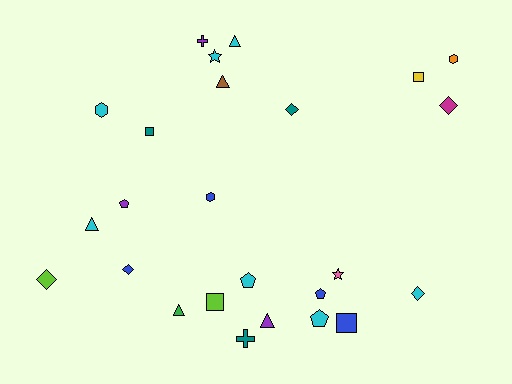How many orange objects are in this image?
There is 1 orange object.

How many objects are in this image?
There are 25 objects.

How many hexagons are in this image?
There are 3 hexagons.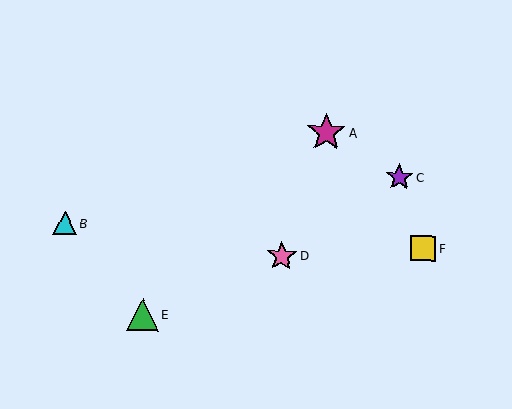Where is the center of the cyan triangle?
The center of the cyan triangle is at (65, 223).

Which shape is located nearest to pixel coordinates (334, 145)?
The magenta star (labeled A) at (326, 132) is nearest to that location.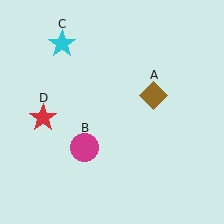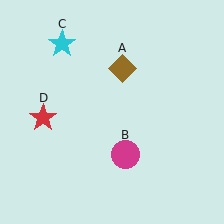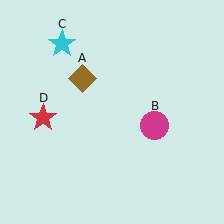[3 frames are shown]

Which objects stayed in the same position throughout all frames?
Cyan star (object C) and red star (object D) remained stationary.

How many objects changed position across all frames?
2 objects changed position: brown diamond (object A), magenta circle (object B).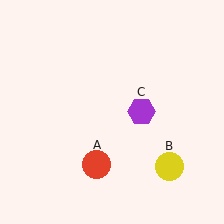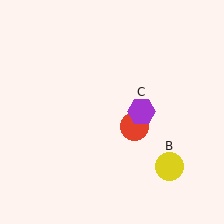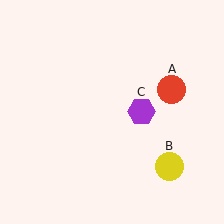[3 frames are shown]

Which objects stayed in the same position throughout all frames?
Yellow circle (object B) and purple hexagon (object C) remained stationary.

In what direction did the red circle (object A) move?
The red circle (object A) moved up and to the right.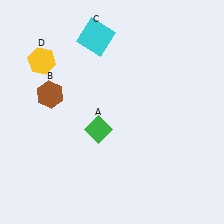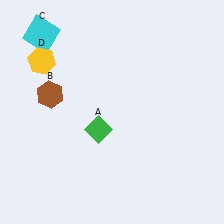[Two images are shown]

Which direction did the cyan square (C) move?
The cyan square (C) moved left.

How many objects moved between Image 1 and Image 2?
1 object moved between the two images.